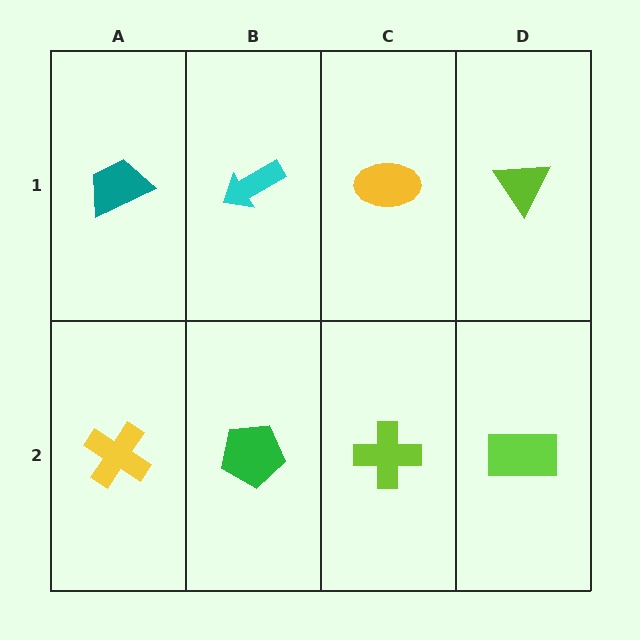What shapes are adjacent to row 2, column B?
A cyan arrow (row 1, column B), a yellow cross (row 2, column A), a lime cross (row 2, column C).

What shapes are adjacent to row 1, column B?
A green pentagon (row 2, column B), a teal trapezoid (row 1, column A), a yellow ellipse (row 1, column C).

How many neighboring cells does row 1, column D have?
2.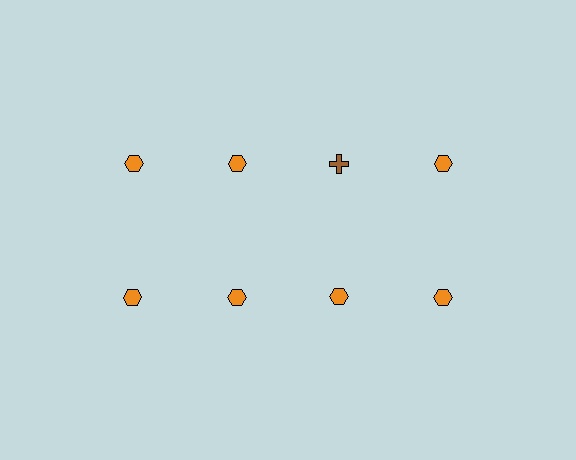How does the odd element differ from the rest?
It differs in both color (brown instead of orange) and shape (cross instead of hexagon).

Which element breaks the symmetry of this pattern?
The brown cross in the top row, center column breaks the symmetry. All other shapes are orange hexagons.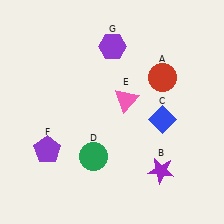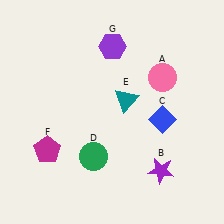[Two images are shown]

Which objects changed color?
A changed from red to pink. E changed from pink to teal. F changed from purple to magenta.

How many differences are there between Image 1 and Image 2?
There are 3 differences between the two images.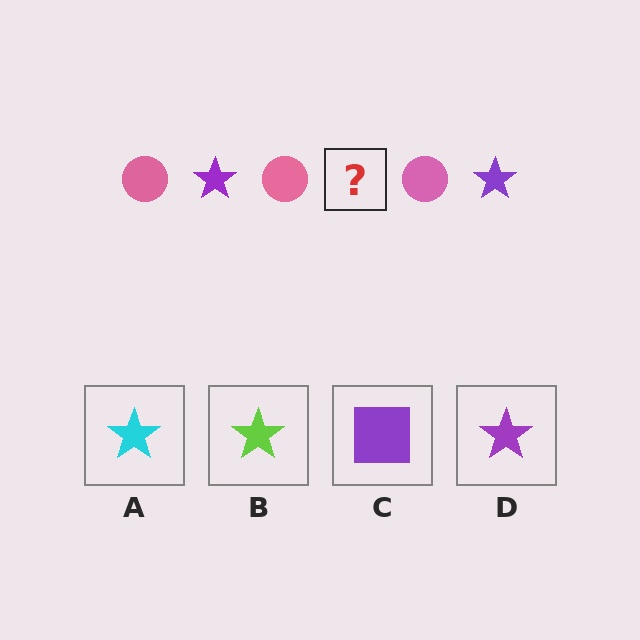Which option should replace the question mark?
Option D.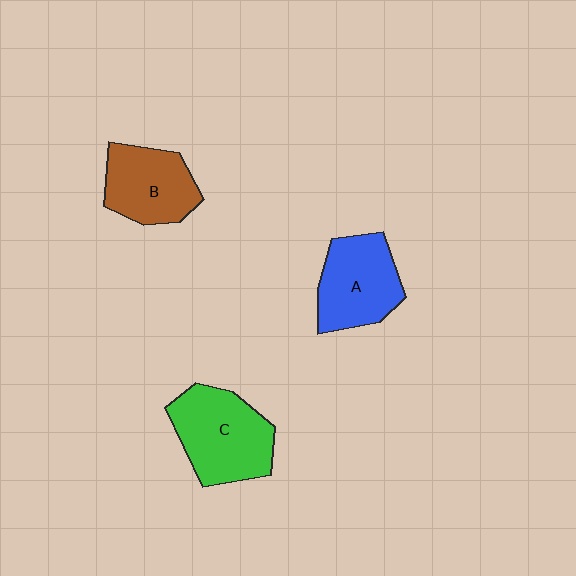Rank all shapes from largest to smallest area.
From largest to smallest: C (green), A (blue), B (brown).